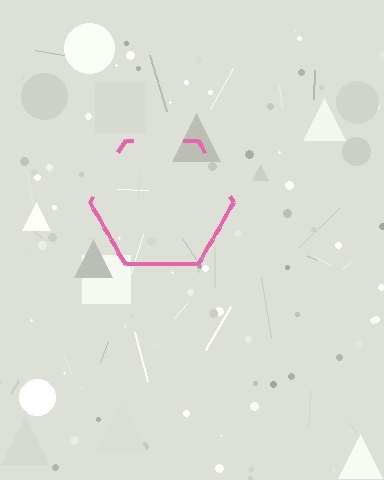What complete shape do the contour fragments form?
The contour fragments form a hexagon.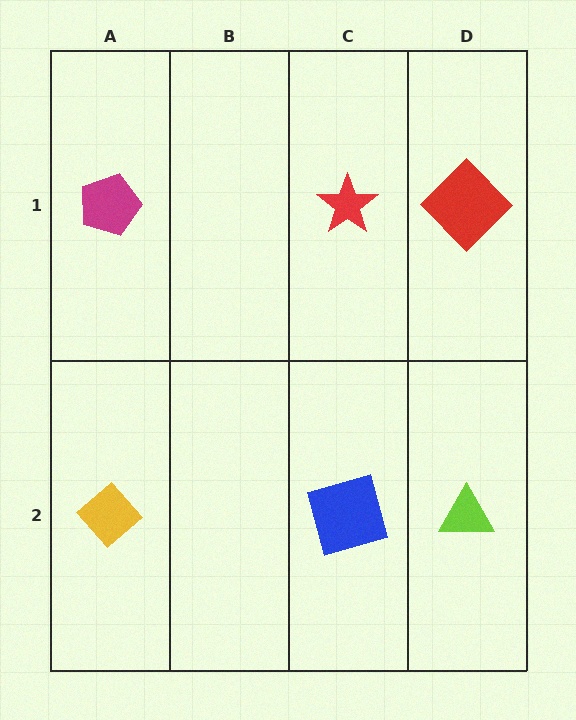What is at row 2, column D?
A lime triangle.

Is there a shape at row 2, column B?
No, that cell is empty.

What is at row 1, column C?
A red star.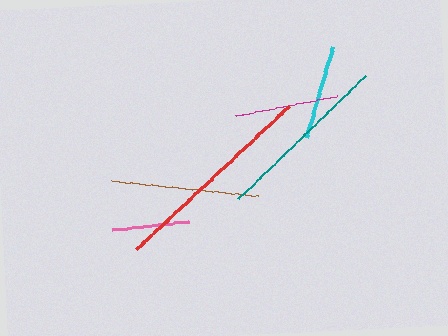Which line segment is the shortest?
The pink line is the shortest at approximately 78 pixels.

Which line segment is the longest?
The red line is the longest at approximately 210 pixels.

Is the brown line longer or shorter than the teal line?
The teal line is longer than the brown line.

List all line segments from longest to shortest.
From longest to shortest: red, teal, brown, magenta, cyan, pink.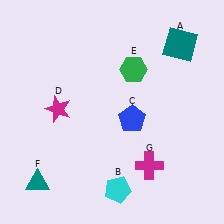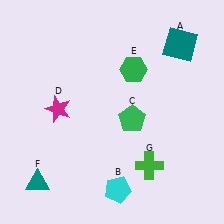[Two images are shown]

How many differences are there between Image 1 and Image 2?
There are 2 differences between the two images.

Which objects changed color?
C changed from blue to green. G changed from magenta to green.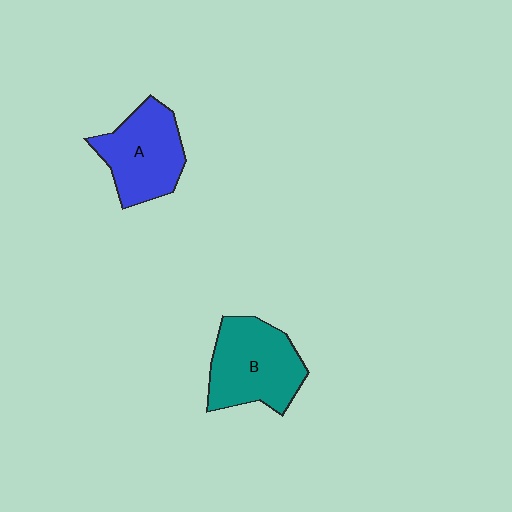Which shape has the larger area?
Shape B (teal).